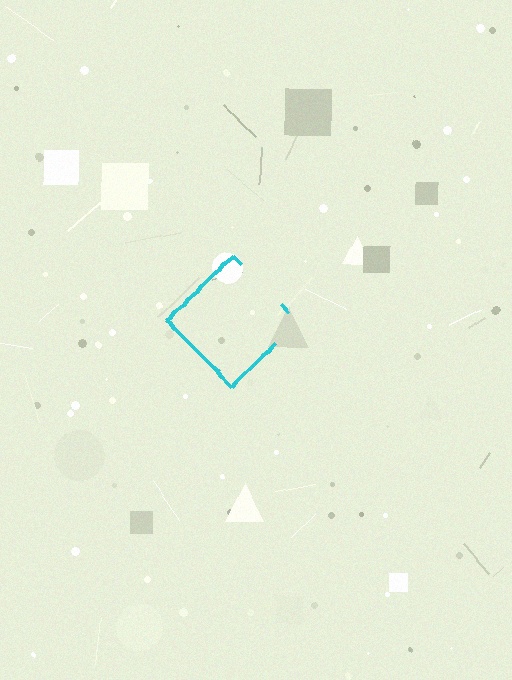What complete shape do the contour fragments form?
The contour fragments form a diamond.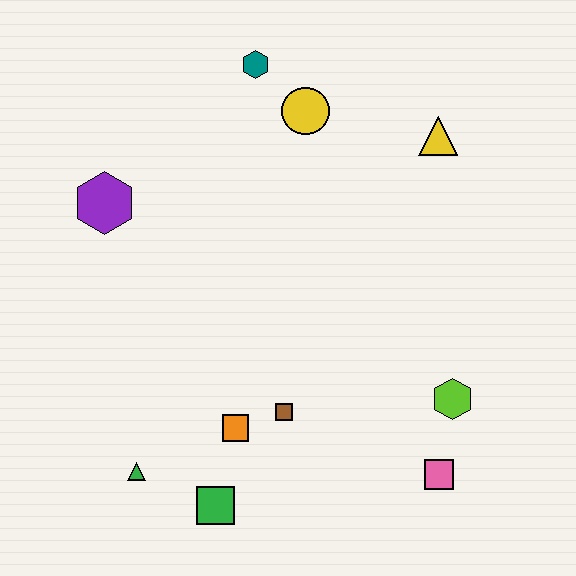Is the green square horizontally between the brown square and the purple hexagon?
Yes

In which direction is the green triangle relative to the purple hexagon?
The green triangle is below the purple hexagon.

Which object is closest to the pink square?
The lime hexagon is closest to the pink square.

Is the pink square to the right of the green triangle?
Yes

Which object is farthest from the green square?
The teal hexagon is farthest from the green square.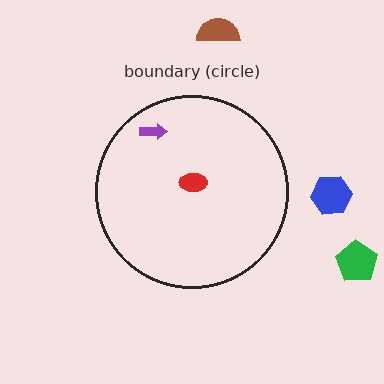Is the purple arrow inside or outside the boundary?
Inside.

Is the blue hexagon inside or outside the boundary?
Outside.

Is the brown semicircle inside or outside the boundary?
Outside.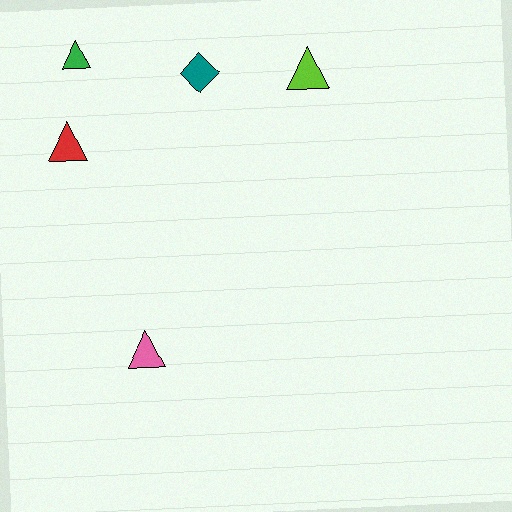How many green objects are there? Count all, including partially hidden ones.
There is 1 green object.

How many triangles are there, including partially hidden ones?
There are 4 triangles.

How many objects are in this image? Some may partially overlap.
There are 5 objects.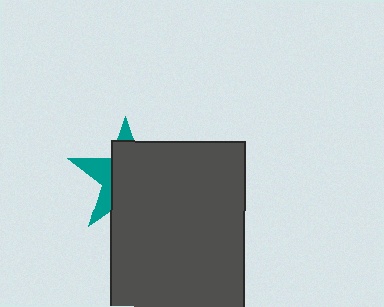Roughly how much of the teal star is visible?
A small part of it is visible (roughly 32%).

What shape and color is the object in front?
The object in front is a dark gray rectangle.